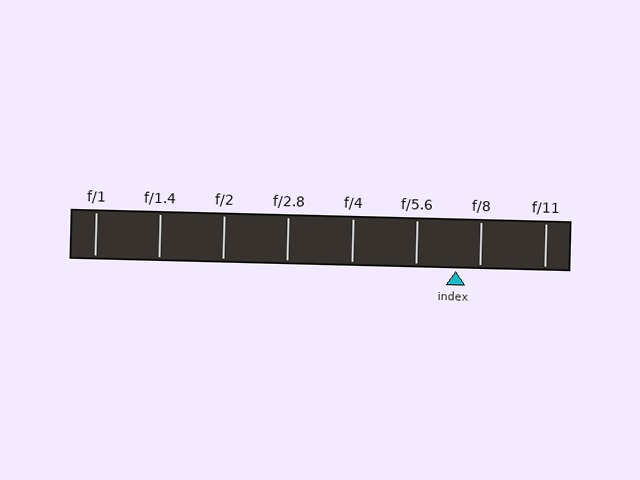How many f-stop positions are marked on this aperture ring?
There are 8 f-stop positions marked.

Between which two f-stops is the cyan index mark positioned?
The index mark is between f/5.6 and f/8.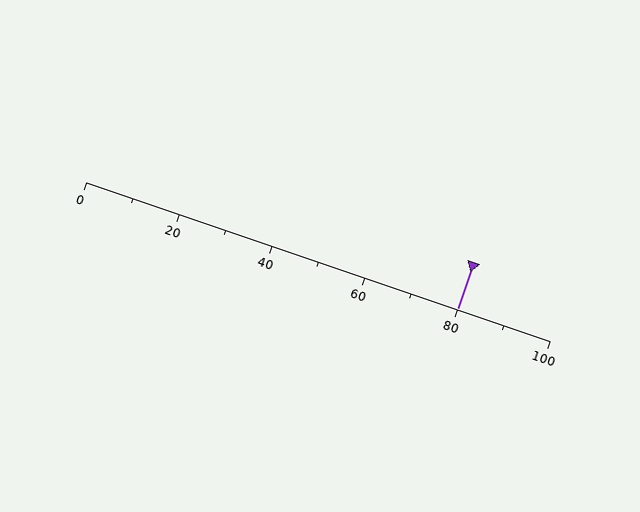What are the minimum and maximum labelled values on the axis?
The axis runs from 0 to 100.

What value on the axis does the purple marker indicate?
The marker indicates approximately 80.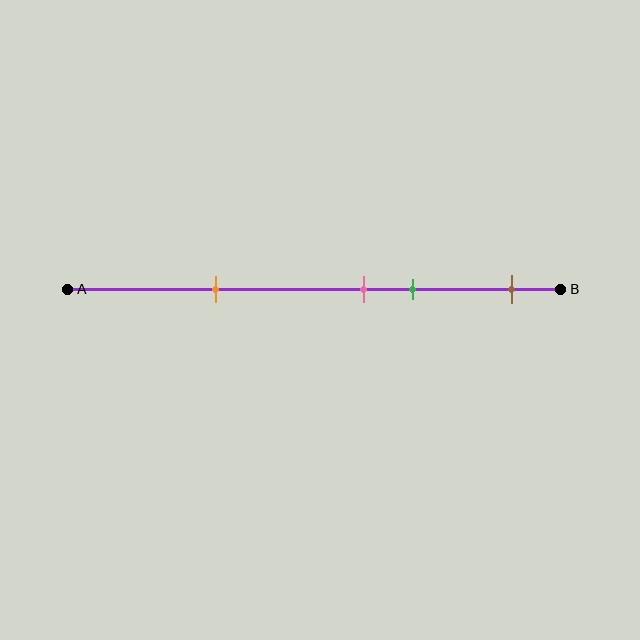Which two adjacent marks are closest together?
The pink and green marks are the closest adjacent pair.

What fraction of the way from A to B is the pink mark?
The pink mark is approximately 60% (0.6) of the way from A to B.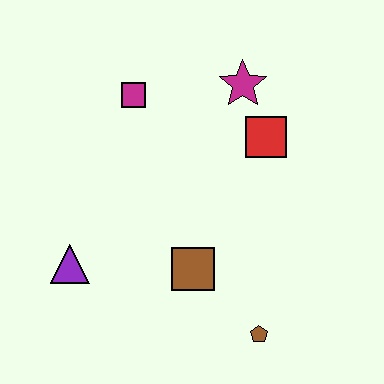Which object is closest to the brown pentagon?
The brown square is closest to the brown pentagon.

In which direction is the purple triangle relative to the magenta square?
The purple triangle is below the magenta square.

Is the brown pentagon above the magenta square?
No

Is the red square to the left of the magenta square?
No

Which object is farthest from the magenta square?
The brown pentagon is farthest from the magenta square.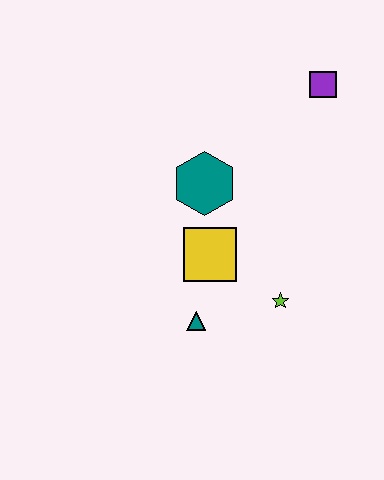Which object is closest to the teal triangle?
The yellow square is closest to the teal triangle.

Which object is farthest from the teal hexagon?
The purple square is farthest from the teal hexagon.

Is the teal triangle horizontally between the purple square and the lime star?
No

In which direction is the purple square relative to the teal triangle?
The purple square is above the teal triangle.